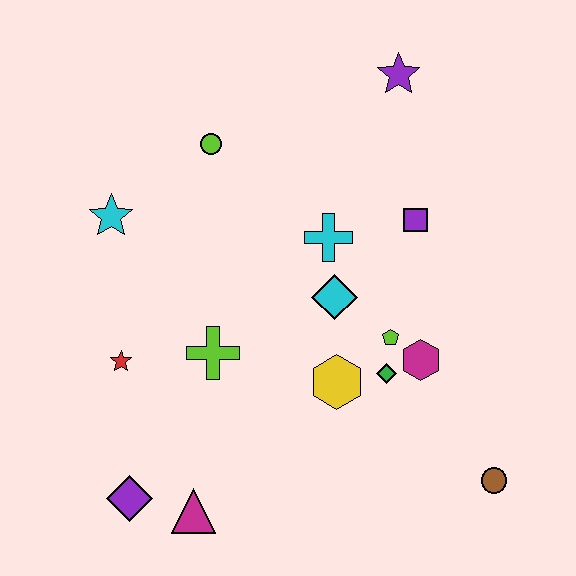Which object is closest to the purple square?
The cyan cross is closest to the purple square.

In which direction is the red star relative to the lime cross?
The red star is to the left of the lime cross.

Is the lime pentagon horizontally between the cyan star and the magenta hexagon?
Yes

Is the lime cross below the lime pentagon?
Yes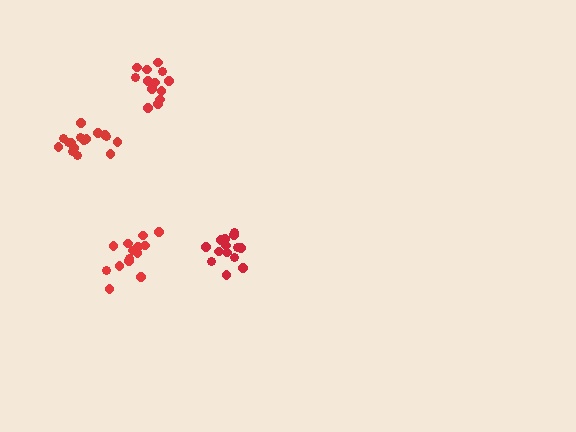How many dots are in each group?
Group 1: 14 dots, Group 2: 15 dots, Group 3: 16 dots, Group 4: 14 dots (59 total).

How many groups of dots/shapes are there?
There are 4 groups.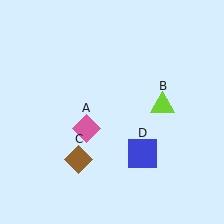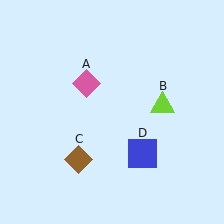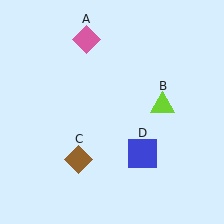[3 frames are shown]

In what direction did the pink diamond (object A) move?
The pink diamond (object A) moved up.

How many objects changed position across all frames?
1 object changed position: pink diamond (object A).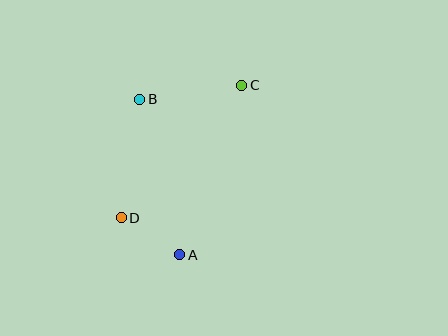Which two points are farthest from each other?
Points A and C are farthest from each other.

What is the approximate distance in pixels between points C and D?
The distance between C and D is approximately 179 pixels.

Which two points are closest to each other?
Points A and D are closest to each other.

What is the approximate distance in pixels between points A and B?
The distance between A and B is approximately 161 pixels.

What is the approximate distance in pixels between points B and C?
The distance between B and C is approximately 103 pixels.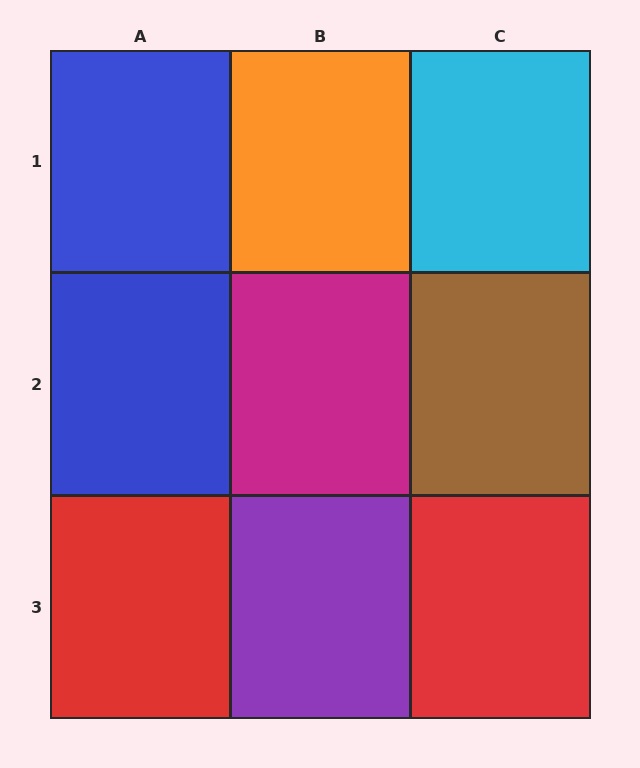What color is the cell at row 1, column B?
Orange.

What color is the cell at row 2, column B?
Magenta.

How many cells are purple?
1 cell is purple.